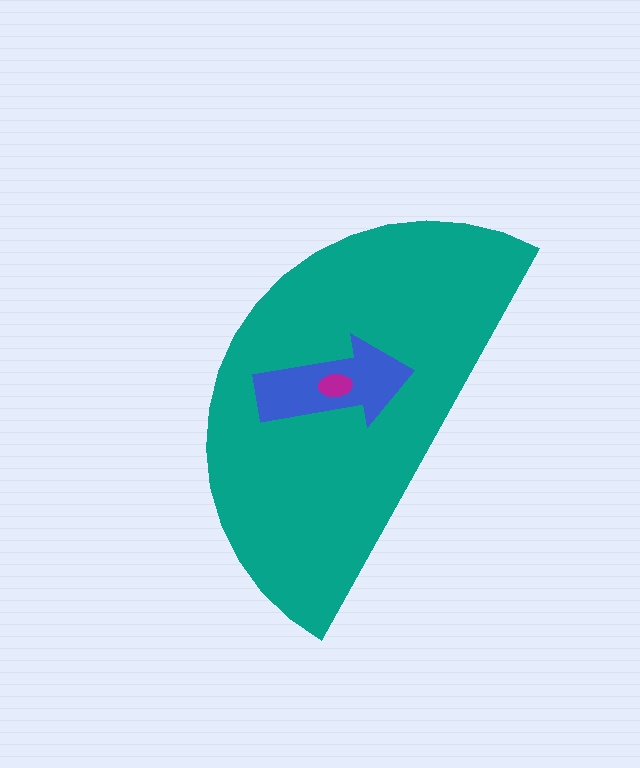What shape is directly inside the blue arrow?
The magenta ellipse.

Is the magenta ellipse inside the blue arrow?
Yes.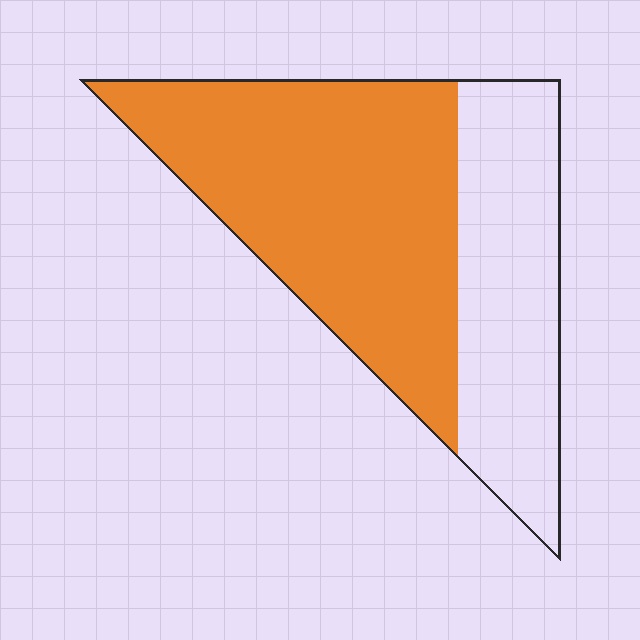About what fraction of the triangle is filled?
About five eighths (5/8).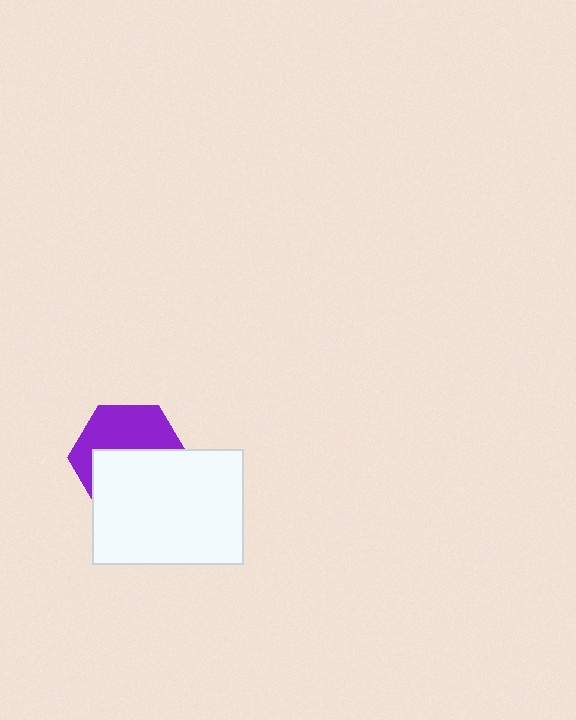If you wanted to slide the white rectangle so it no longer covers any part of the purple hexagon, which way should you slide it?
Slide it down — that is the most direct way to separate the two shapes.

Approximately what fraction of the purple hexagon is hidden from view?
Roughly 53% of the purple hexagon is hidden behind the white rectangle.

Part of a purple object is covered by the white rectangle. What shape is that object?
It is a hexagon.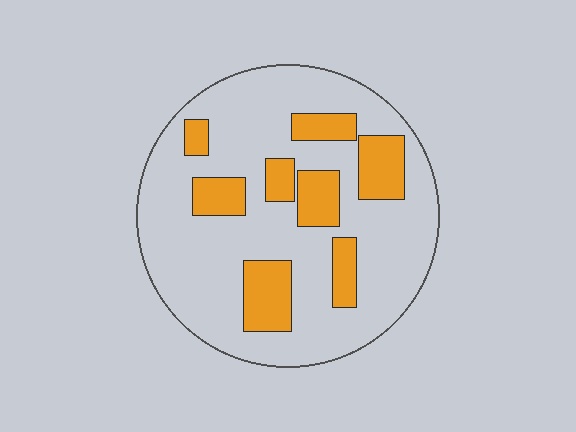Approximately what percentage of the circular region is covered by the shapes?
Approximately 25%.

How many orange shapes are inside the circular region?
8.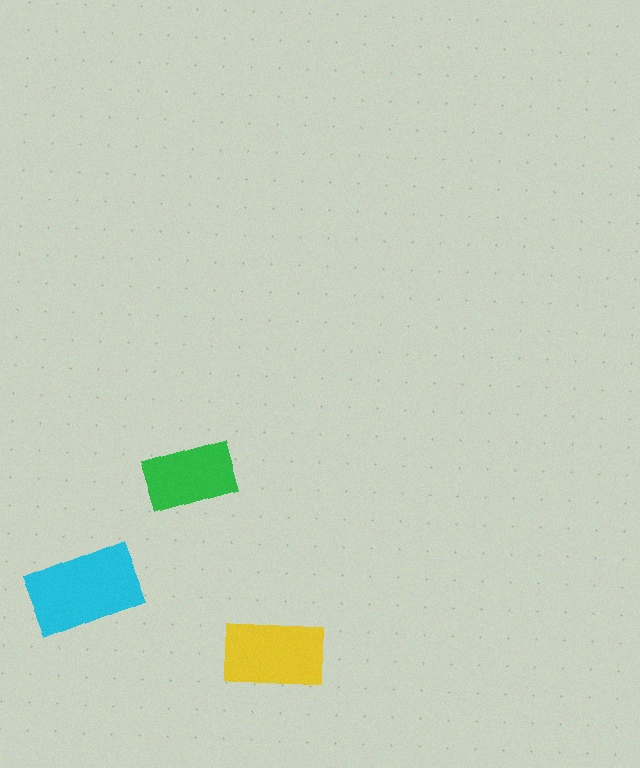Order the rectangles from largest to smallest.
the cyan one, the yellow one, the green one.